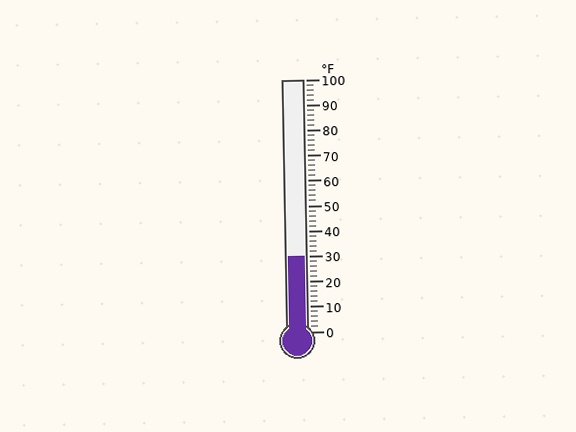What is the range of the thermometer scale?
The thermometer scale ranges from 0°F to 100°F.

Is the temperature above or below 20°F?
The temperature is above 20°F.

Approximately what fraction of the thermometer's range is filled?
The thermometer is filled to approximately 30% of its range.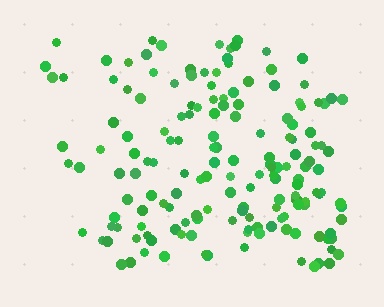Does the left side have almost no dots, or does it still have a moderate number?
Still a moderate number, just noticeably fewer than the right.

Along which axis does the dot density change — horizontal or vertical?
Horizontal.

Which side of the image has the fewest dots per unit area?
The left.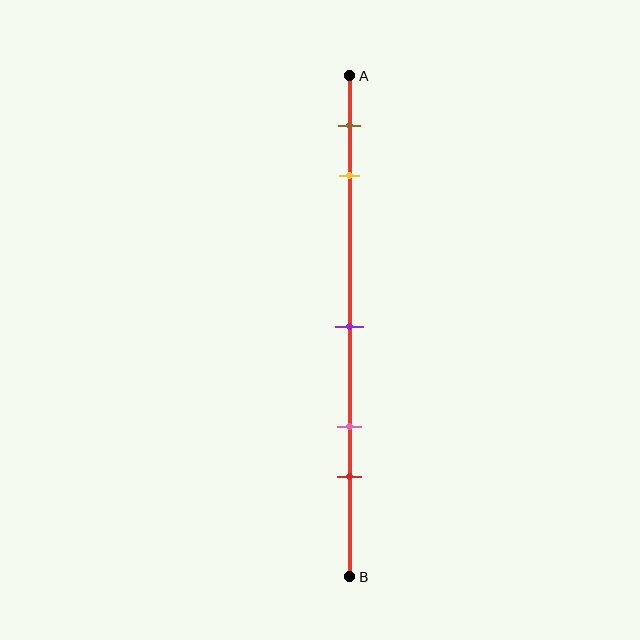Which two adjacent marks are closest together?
The brown and yellow marks are the closest adjacent pair.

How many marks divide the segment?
There are 5 marks dividing the segment.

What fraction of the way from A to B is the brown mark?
The brown mark is approximately 10% (0.1) of the way from A to B.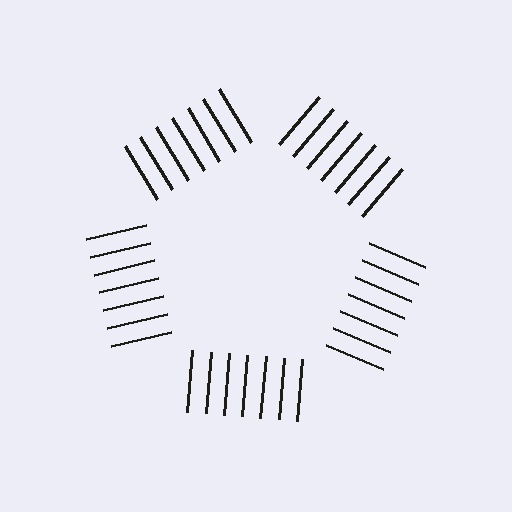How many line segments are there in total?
35 — 7 along each of the 5 edges.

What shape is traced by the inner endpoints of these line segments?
An illusory pentagon — the line segments terminate on its edges but no continuous stroke is drawn.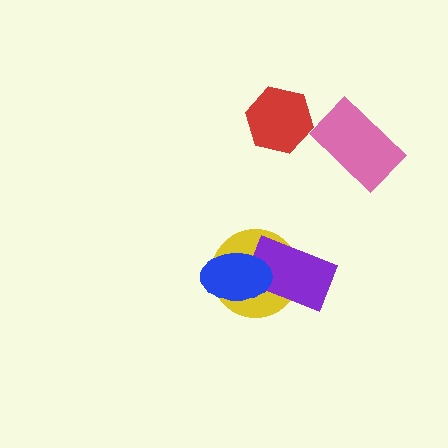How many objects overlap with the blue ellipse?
2 objects overlap with the blue ellipse.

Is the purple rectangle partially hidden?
Yes, it is partially covered by another shape.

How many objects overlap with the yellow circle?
2 objects overlap with the yellow circle.